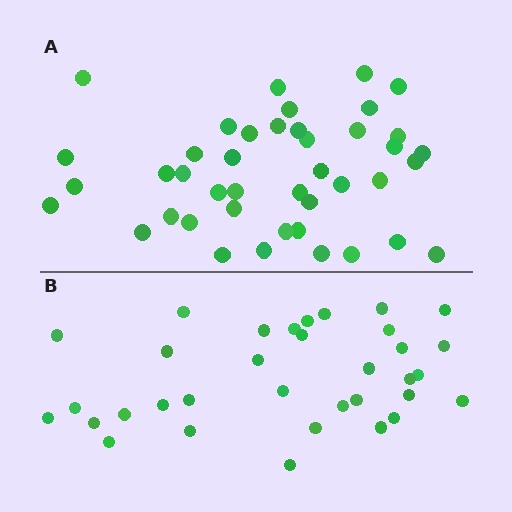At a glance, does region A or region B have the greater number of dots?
Region A (the top region) has more dots.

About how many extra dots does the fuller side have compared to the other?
Region A has roughly 8 or so more dots than region B.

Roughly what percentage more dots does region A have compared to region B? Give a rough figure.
About 25% more.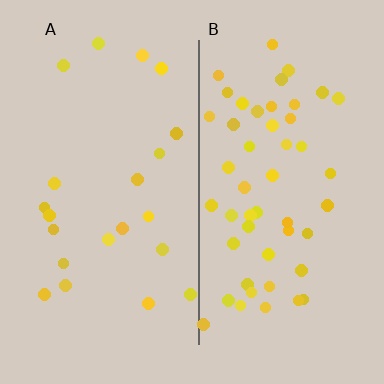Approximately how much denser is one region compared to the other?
Approximately 2.3× — region B over region A.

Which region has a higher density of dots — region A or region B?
B (the right).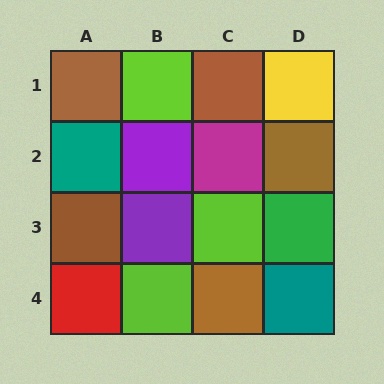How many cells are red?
1 cell is red.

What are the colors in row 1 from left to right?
Brown, lime, brown, yellow.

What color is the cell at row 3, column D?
Green.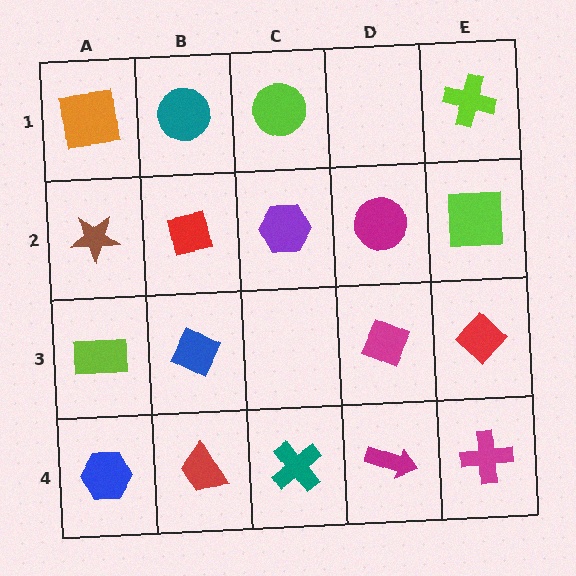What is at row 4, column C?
A teal cross.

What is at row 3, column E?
A red diamond.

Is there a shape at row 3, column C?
No, that cell is empty.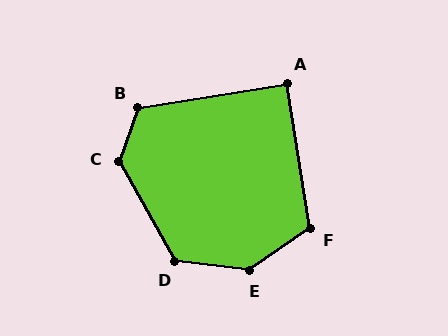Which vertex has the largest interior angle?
E, at approximately 138 degrees.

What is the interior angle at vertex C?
Approximately 131 degrees (obtuse).